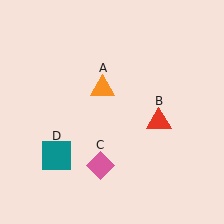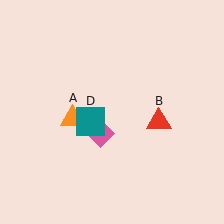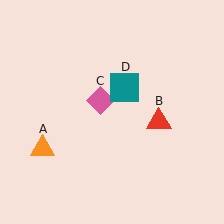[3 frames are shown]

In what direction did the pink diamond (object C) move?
The pink diamond (object C) moved up.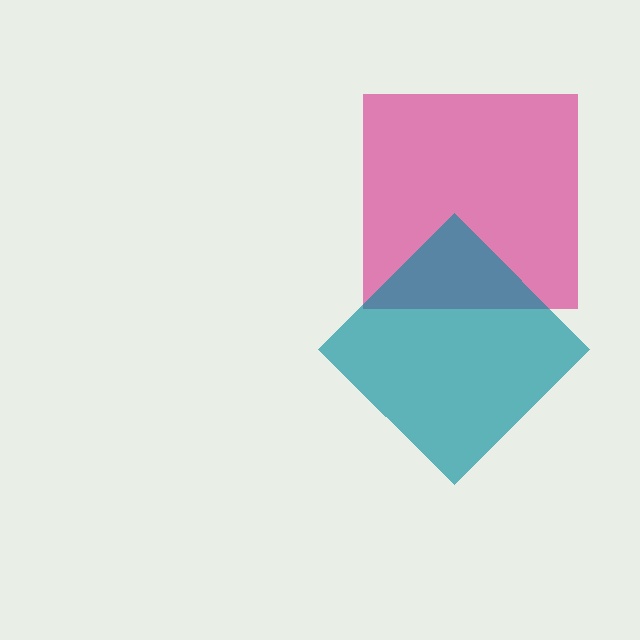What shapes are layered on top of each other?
The layered shapes are: a magenta square, a teal diamond.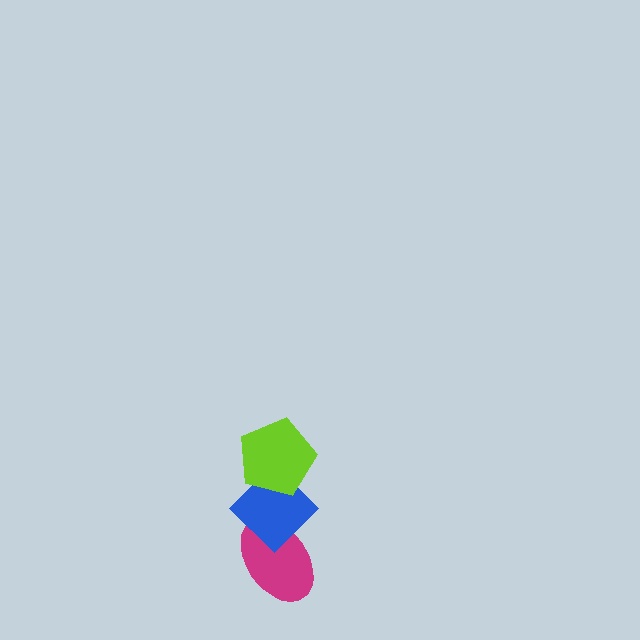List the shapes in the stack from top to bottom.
From top to bottom: the lime pentagon, the blue diamond, the magenta ellipse.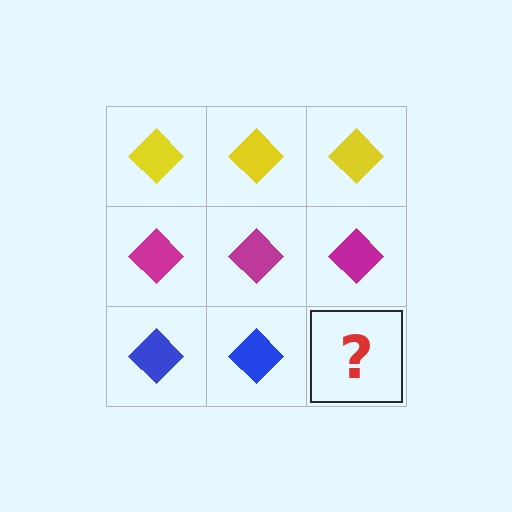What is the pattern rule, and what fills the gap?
The rule is that each row has a consistent color. The gap should be filled with a blue diamond.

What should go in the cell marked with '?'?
The missing cell should contain a blue diamond.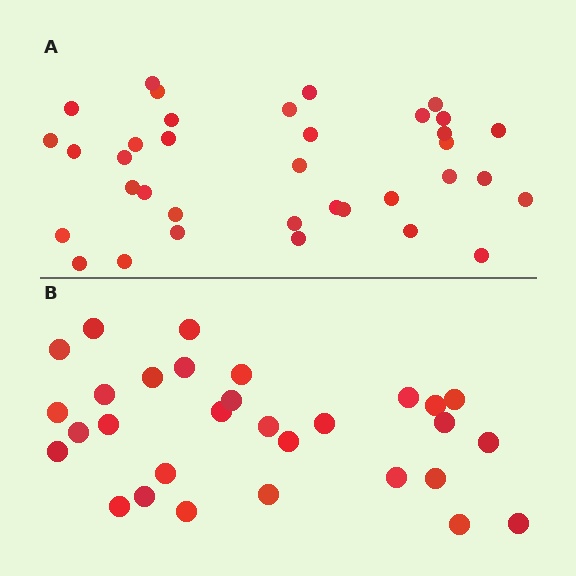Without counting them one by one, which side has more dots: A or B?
Region A (the top region) has more dots.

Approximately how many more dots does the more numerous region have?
Region A has about 6 more dots than region B.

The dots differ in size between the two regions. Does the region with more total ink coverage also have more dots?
No. Region B has more total ink coverage because its dots are larger, but region A actually contains more individual dots. Total area can be misleading — the number of items is what matters here.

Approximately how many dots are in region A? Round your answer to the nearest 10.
About 40 dots. (The exact count is 36, which rounds to 40.)